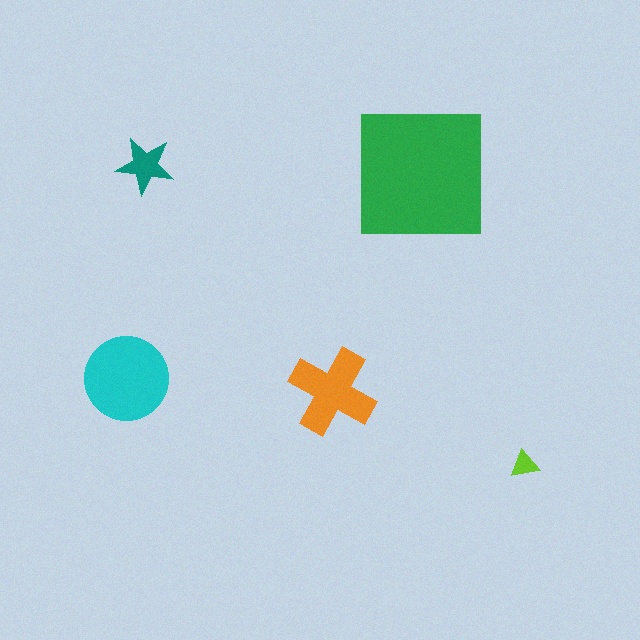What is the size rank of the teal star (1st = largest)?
4th.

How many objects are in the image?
There are 5 objects in the image.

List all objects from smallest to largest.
The lime triangle, the teal star, the orange cross, the cyan circle, the green square.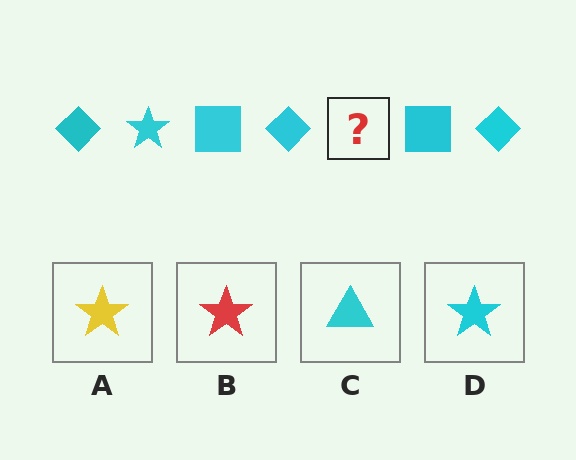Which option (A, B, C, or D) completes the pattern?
D.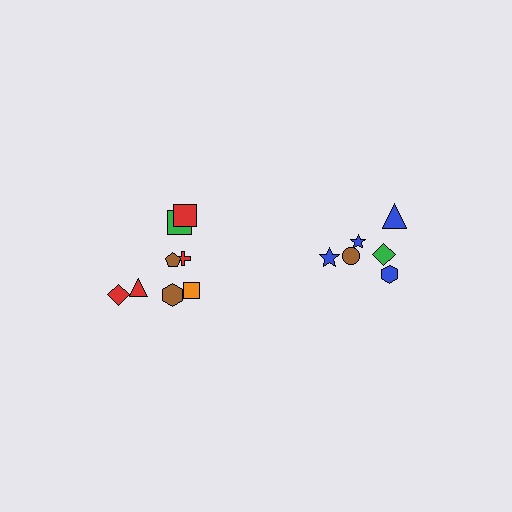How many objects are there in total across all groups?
There are 14 objects.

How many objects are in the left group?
There are 8 objects.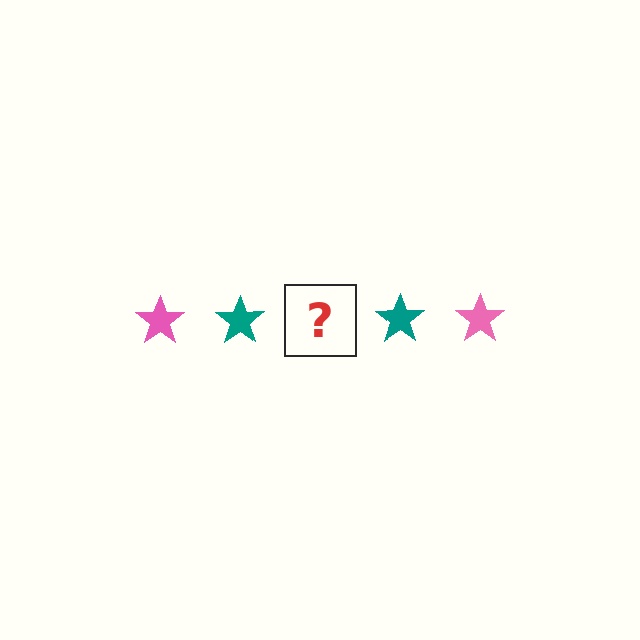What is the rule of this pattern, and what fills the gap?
The rule is that the pattern cycles through pink, teal stars. The gap should be filled with a pink star.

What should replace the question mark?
The question mark should be replaced with a pink star.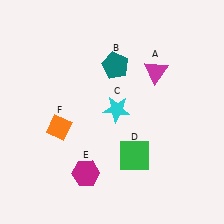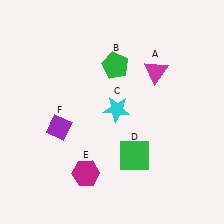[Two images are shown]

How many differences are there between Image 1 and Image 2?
There are 2 differences between the two images.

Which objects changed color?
B changed from teal to green. F changed from orange to purple.